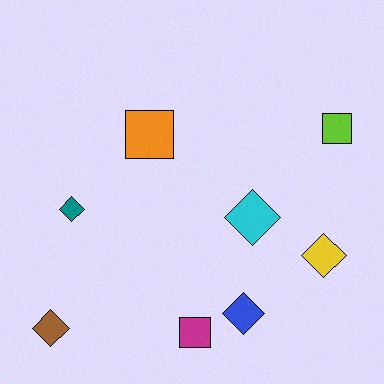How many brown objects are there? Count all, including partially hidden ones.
There is 1 brown object.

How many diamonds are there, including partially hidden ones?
There are 5 diamonds.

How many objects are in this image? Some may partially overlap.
There are 8 objects.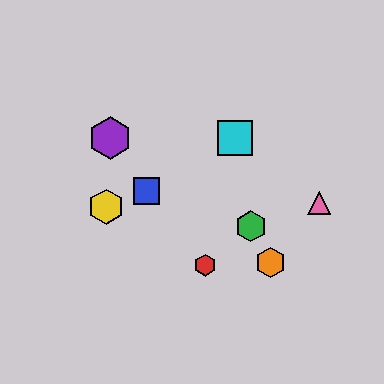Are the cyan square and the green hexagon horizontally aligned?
No, the cyan square is at y≈138 and the green hexagon is at y≈226.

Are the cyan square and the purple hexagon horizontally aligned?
Yes, both are at y≈138.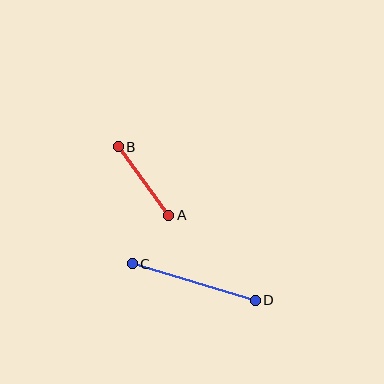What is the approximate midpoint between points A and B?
The midpoint is at approximately (144, 181) pixels.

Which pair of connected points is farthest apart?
Points C and D are farthest apart.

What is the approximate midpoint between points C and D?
The midpoint is at approximately (194, 282) pixels.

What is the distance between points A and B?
The distance is approximately 85 pixels.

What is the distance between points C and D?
The distance is approximately 128 pixels.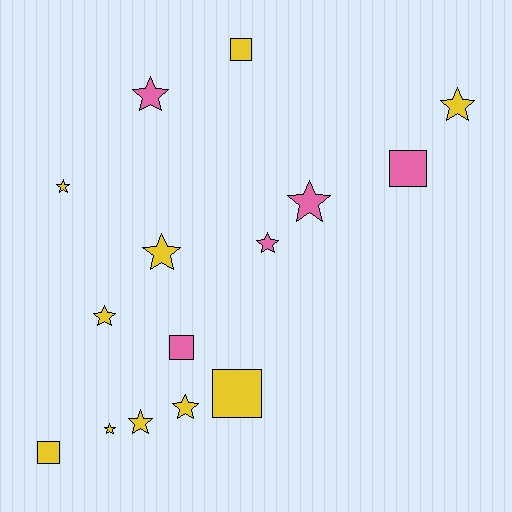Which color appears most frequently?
Yellow, with 10 objects.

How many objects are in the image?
There are 15 objects.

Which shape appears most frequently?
Star, with 10 objects.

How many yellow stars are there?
There are 7 yellow stars.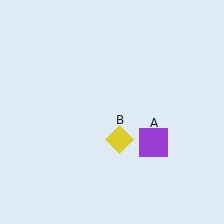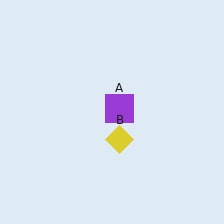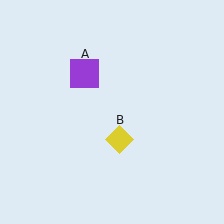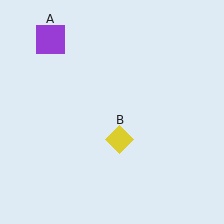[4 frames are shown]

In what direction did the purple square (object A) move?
The purple square (object A) moved up and to the left.